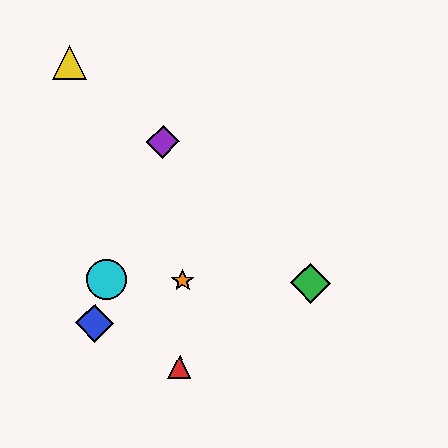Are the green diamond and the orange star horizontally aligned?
Yes, both are at y≈283.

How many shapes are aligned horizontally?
3 shapes (the green diamond, the orange star, the cyan circle) are aligned horizontally.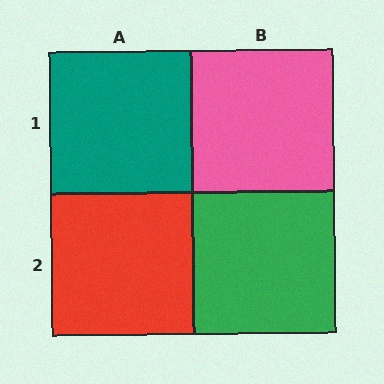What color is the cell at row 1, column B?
Pink.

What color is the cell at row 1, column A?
Teal.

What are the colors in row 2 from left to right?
Red, green.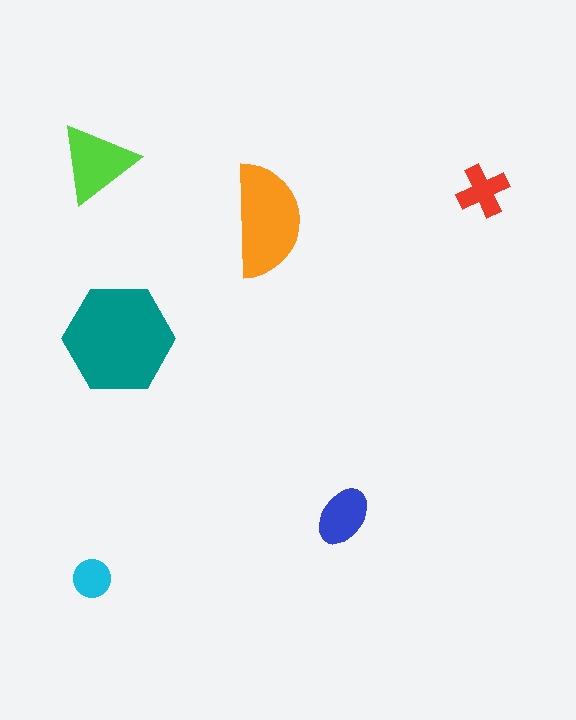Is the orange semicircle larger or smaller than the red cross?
Larger.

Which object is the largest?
The teal hexagon.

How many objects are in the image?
There are 6 objects in the image.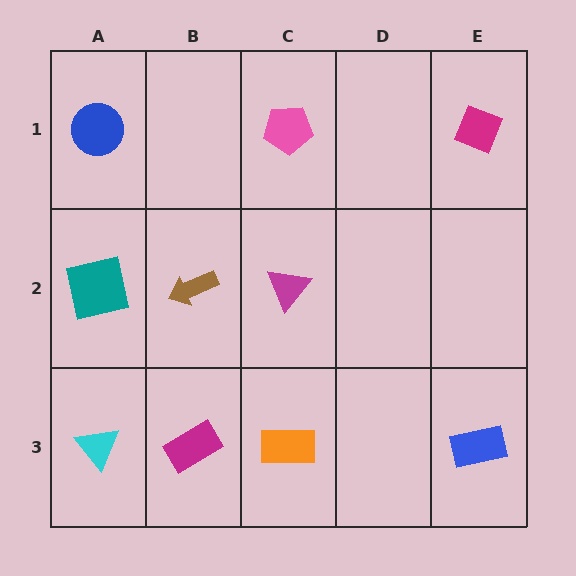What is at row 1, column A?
A blue circle.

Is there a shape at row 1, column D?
No, that cell is empty.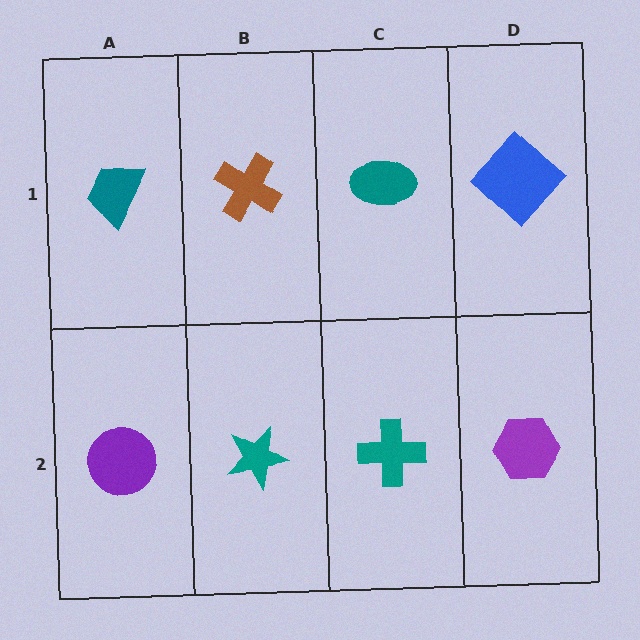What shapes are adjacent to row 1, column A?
A purple circle (row 2, column A), a brown cross (row 1, column B).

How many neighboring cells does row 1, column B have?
3.